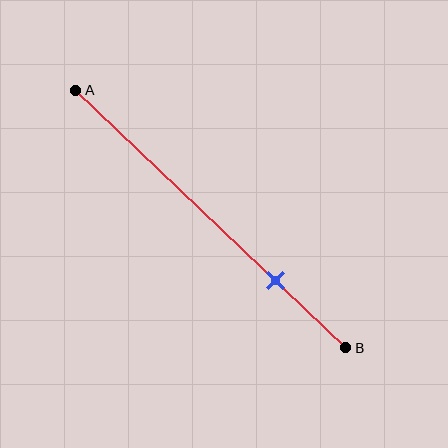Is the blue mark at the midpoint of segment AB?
No, the mark is at about 75% from A, not at the 50% midpoint.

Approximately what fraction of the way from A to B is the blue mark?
The blue mark is approximately 75% of the way from A to B.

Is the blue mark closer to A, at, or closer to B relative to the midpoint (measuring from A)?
The blue mark is closer to point B than the midpoint of segment AB.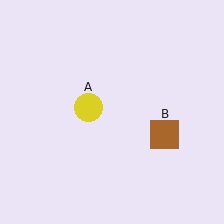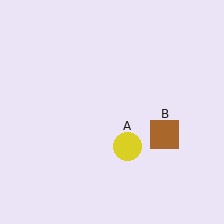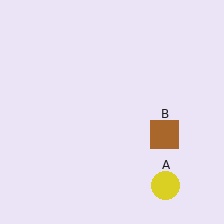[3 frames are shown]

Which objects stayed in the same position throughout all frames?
Brown square (object B) remained stationary.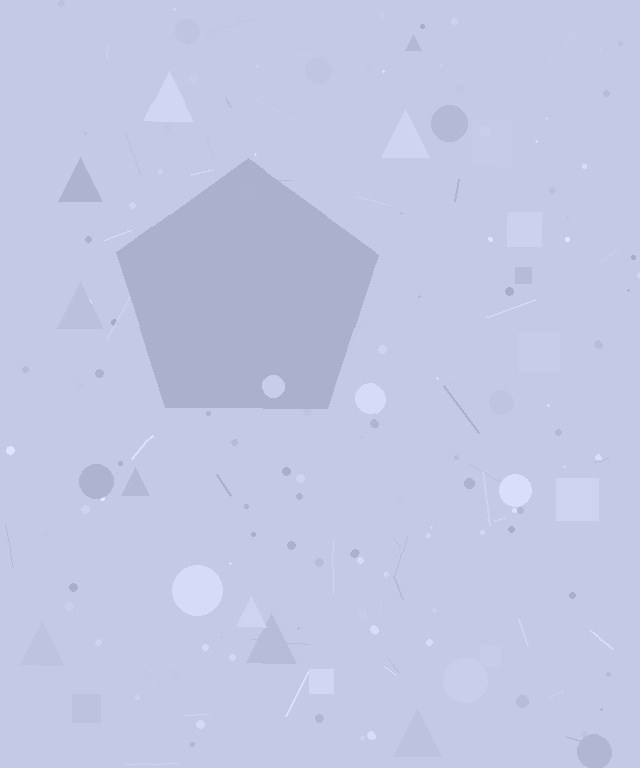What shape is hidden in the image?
A pentagon is hidden in the image.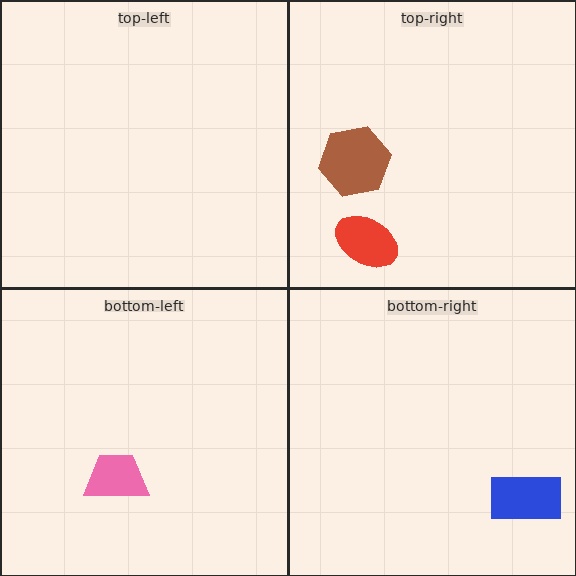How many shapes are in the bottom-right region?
1.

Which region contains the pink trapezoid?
The bottom-left region.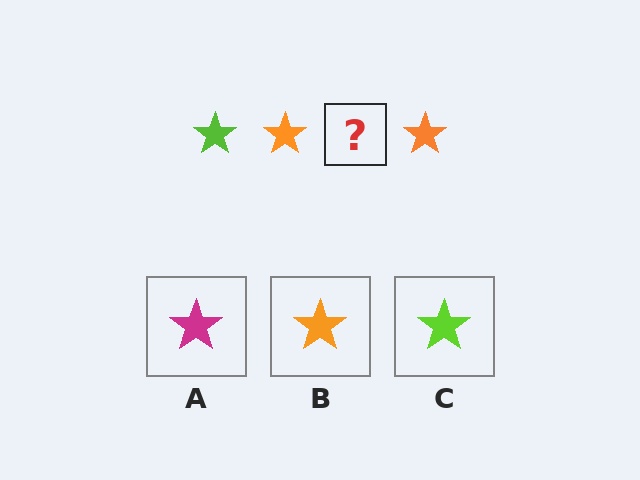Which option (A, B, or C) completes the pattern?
C.